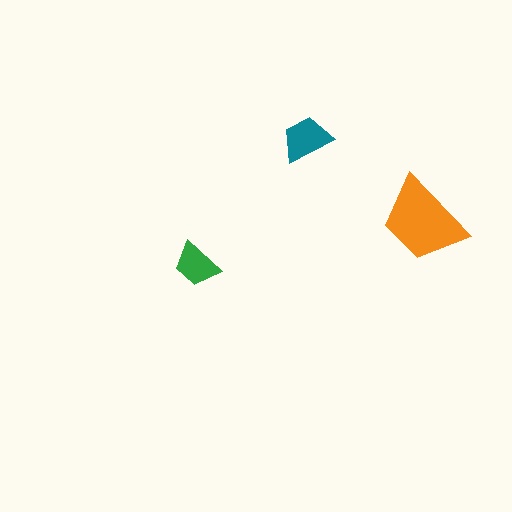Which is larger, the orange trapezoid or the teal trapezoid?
The orange one.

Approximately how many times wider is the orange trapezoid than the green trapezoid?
About 2 times wider.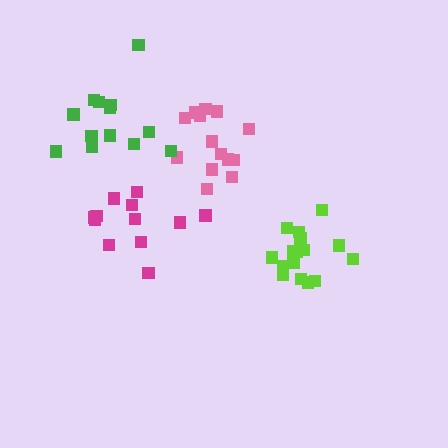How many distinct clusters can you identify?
There are 4 distinct clusters.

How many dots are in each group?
Group 1: 12 dots, Group 2: 16 dots, Group 3: 14 dots, Group 4: 13 dots (55 total).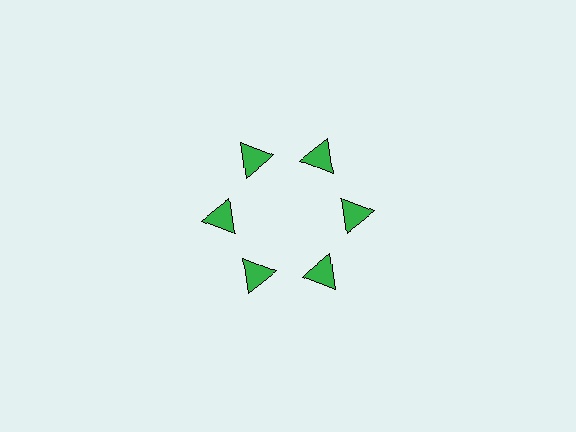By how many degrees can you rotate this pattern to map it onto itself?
The pattern maps onto itself every 60 degrees of rotation.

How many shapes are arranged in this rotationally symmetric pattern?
There are 6 shapes, arranged in 6 groups of 1.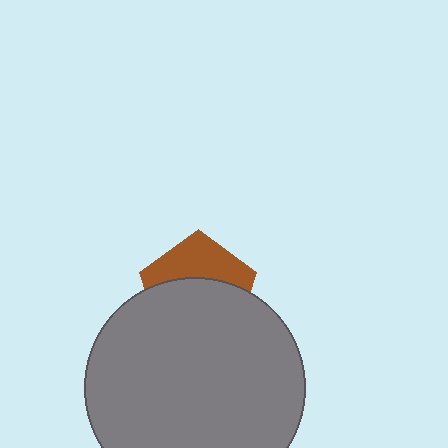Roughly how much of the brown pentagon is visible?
A small part of it is visible (roughly 39%).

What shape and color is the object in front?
The object in front is a gray circle.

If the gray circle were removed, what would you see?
You would see the complete brown pentagon.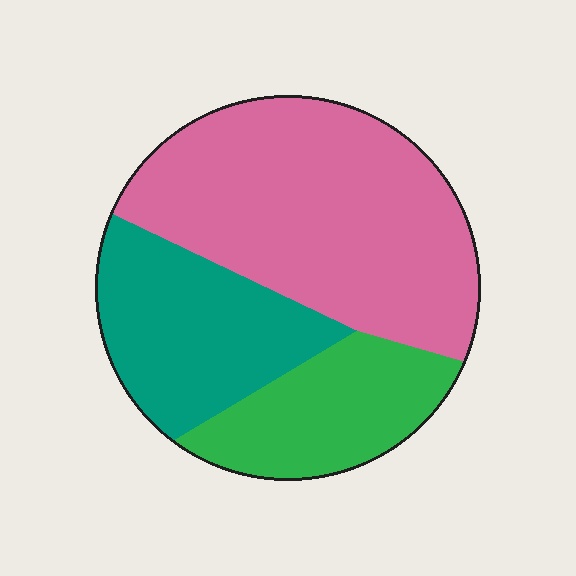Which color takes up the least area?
Green, at roughly 20%.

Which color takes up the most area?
Pink, at roughly 50%.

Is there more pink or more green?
Pink.